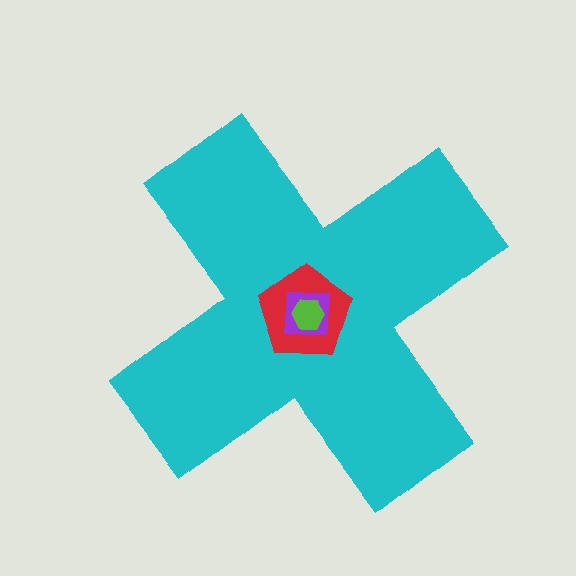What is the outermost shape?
The cyan cross.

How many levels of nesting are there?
4.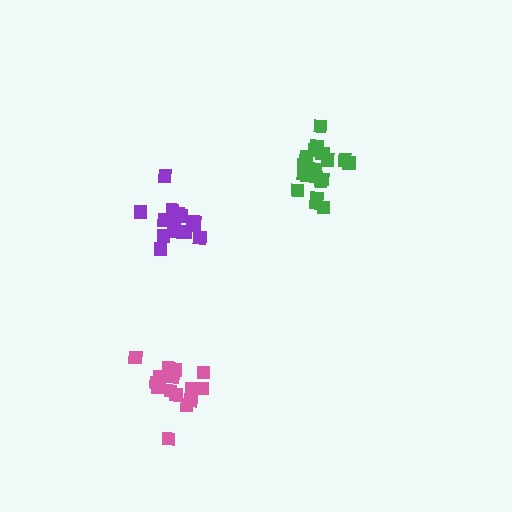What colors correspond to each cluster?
The clusters are colored: green, pink, purple.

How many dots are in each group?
Group 1: 20 dots, Group 2: 15 dots, Group 3: 19 dots (54 total).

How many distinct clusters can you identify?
There are 3 distinct clusters.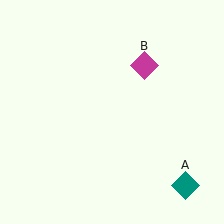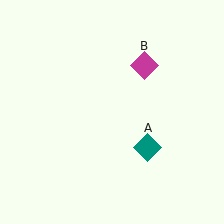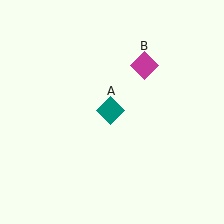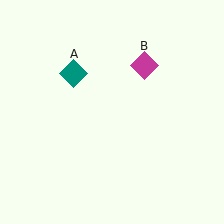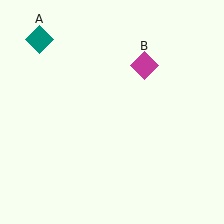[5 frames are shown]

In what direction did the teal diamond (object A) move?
The teal diamond (object A) moved up and to the left.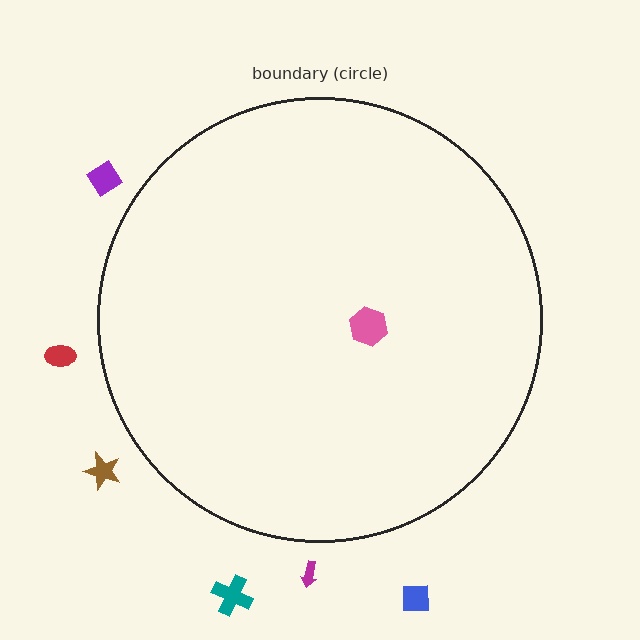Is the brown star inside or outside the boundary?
Outside.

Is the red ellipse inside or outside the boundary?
Outside.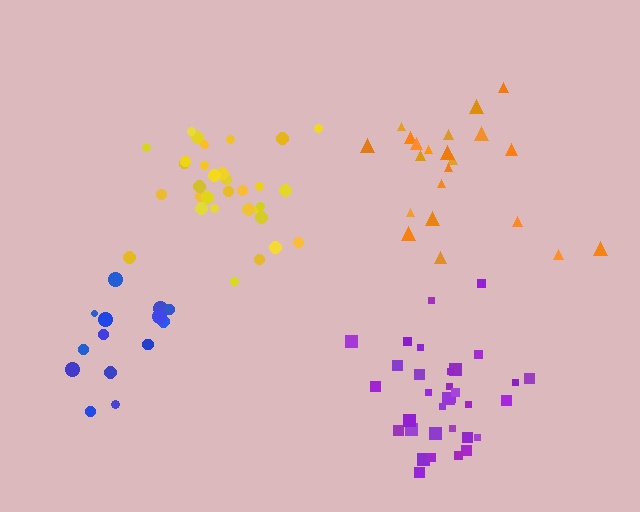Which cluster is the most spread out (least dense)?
Orange.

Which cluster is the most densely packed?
Yellow.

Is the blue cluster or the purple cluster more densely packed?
Purple.